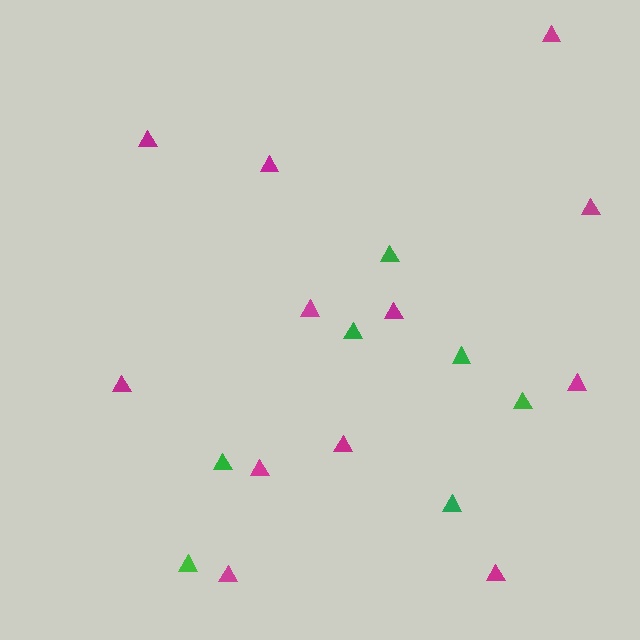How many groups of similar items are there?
There are 2 groups: one group of green triangles (7) and one group of magenta triangles (12).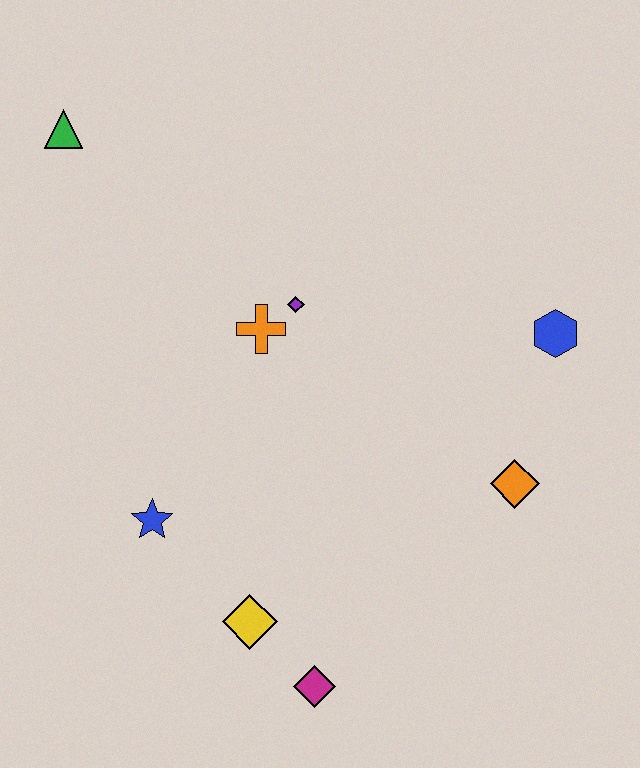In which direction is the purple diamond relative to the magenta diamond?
The purple diamond is above the magenta diamond.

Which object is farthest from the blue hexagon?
The green triangle is farthest from the blue hexagon.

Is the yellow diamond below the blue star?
Yes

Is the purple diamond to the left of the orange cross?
No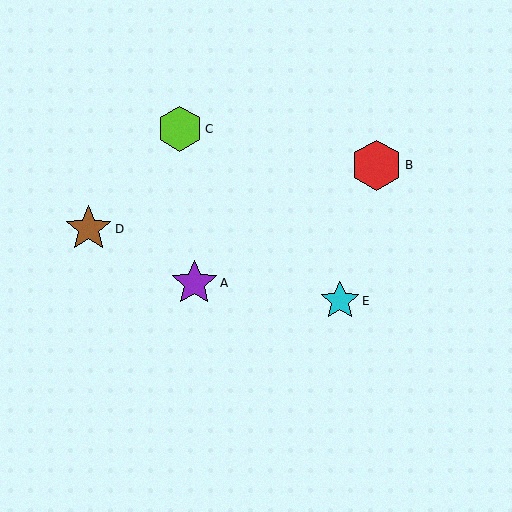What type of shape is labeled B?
Shape B is a red hexagon.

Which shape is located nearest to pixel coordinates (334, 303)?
The cyan star (labeled E) at (340, 301) is nearest to that location.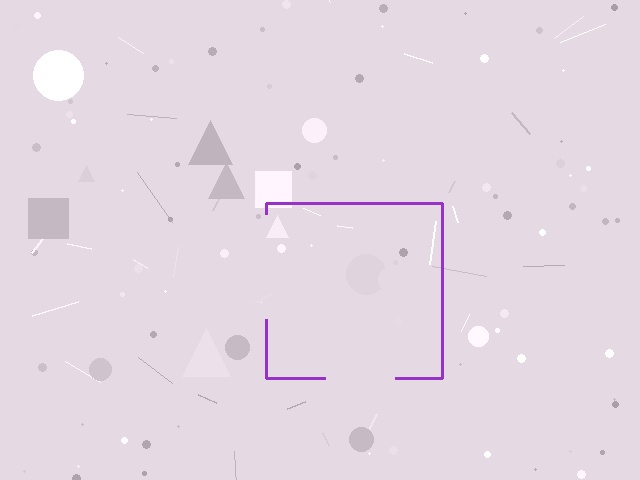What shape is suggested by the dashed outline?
The dashed outline suggests a square.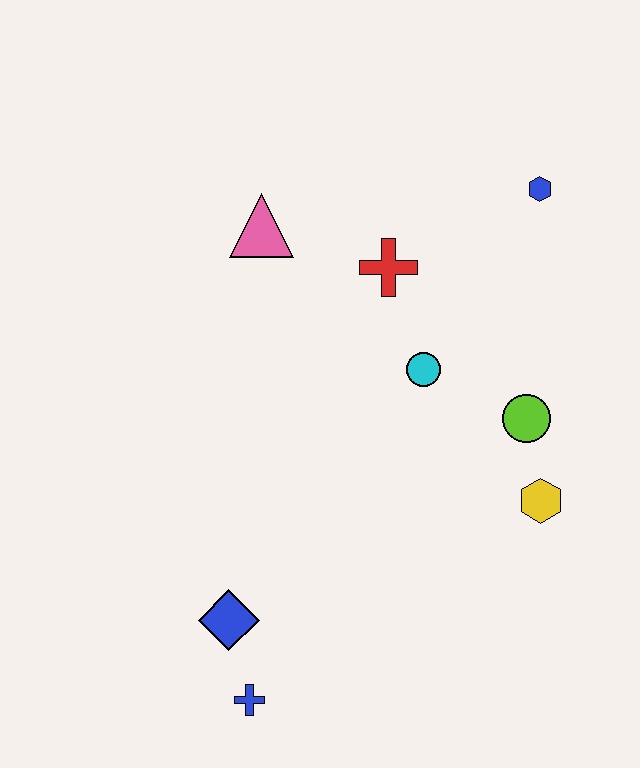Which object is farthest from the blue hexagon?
The blue cross is farthest from the blue hexagon.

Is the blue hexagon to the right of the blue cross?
Yes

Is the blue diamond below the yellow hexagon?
Yes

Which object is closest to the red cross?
The cyan circle is closest to the red cross.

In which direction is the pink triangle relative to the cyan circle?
The pink triangle is to the left of the cyan circle.